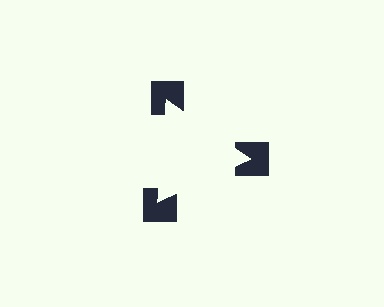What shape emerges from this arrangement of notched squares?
An illusory triangle — its edges are inferred from the aligned wedge cuts in the notched squares, not physically drawn.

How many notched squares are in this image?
There are 3 — one at each vertex of the illusory triangle.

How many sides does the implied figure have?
3 sides.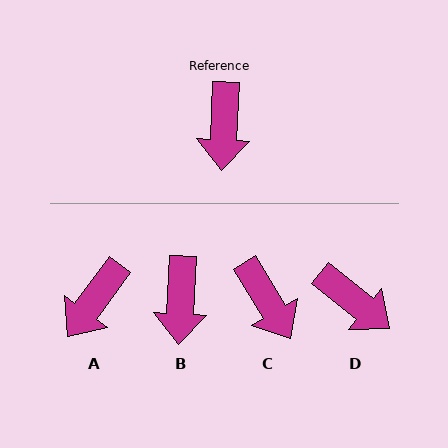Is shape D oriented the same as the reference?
No, it is off by about 54 degrees.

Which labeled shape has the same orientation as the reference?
B.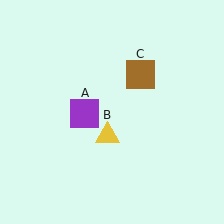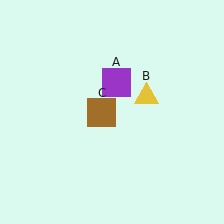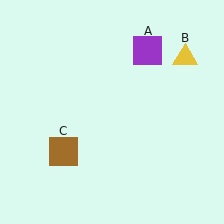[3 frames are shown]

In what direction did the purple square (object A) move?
The purple square (object A) moved up and to the right.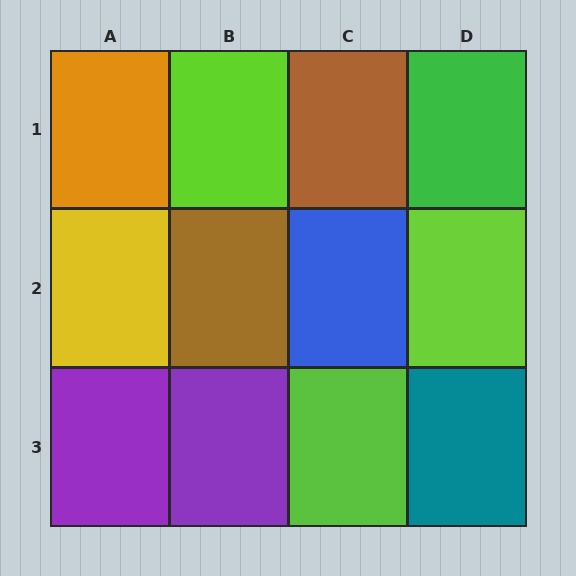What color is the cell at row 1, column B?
Lime.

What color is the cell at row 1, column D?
Green.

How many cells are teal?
1 cell is teal.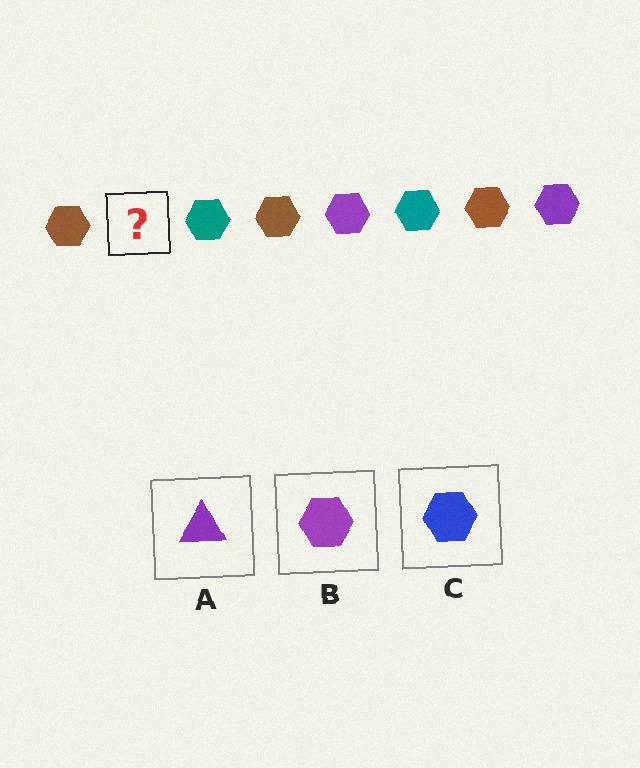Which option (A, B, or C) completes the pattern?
B.